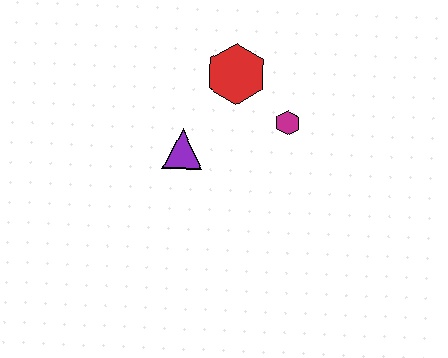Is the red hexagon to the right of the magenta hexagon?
No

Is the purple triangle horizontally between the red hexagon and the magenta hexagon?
No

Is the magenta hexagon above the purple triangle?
Yes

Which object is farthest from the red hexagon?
The purple triangle is farthest from the red hexagon.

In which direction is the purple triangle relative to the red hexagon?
The purple triangle is below the red hexagon.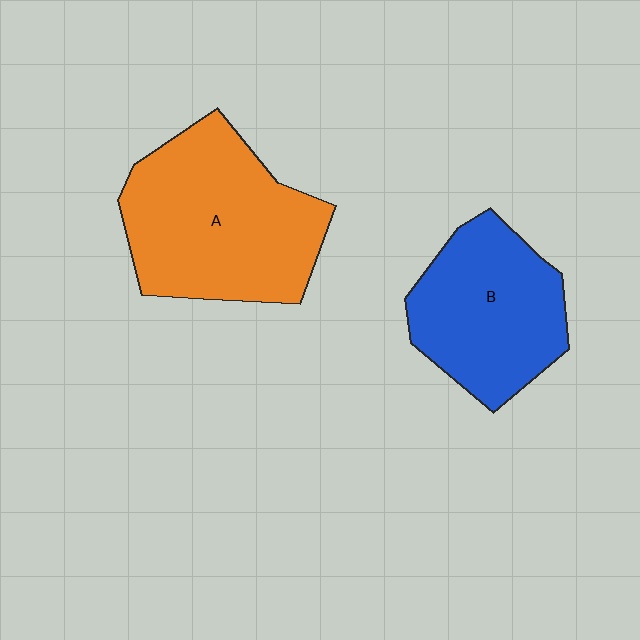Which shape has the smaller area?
Shape B (blue).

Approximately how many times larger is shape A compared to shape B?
Approximately 1.3 times.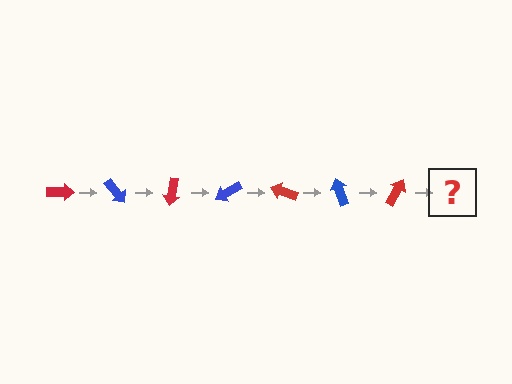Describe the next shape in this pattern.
It should be a blue arrow, rotated 350 degrees from the start.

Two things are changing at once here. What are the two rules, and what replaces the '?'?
The two rules are that it rotates 50 degrees each step and the color cycles through red and blue. The '?' should be a blue arrow, rotated 350 degrees from the start.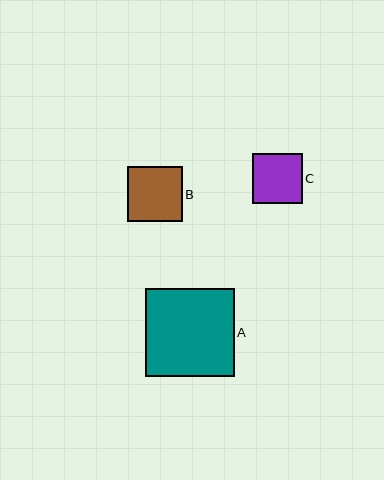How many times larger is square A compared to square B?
Square A is approximately 1.6 times the size of square B.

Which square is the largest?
Square A is the largest with a size of approximately 88 pixels.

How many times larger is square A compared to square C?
Square A is approximately 1.8 times the size of square C.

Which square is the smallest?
Square C is the smallest with a size of approximately 50 pixels.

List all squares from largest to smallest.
From largest to smallest: A, B, C.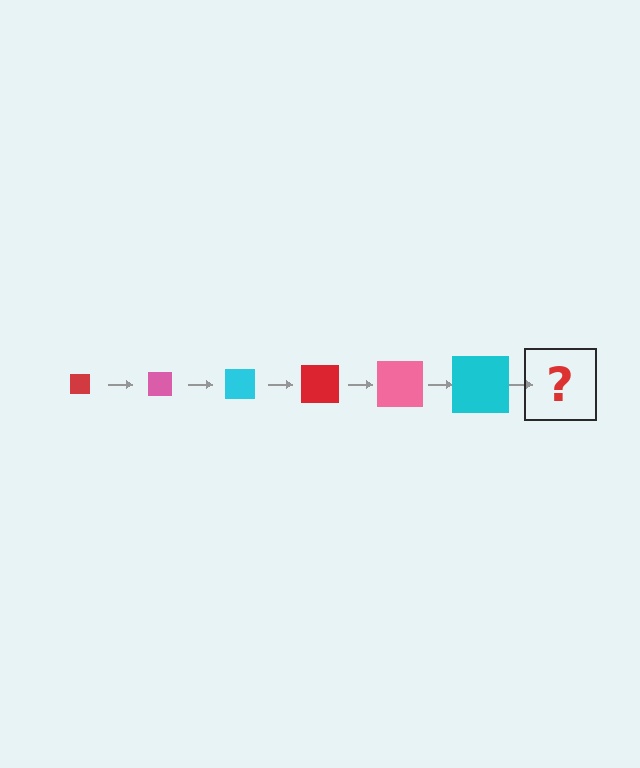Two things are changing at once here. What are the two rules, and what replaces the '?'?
The two rules are that the square grows larger each step and the color cycles through red, pink, and cyan. The '?' should be a red square, larger than the previous one.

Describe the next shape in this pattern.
It should be a red square, larger than the previous one.